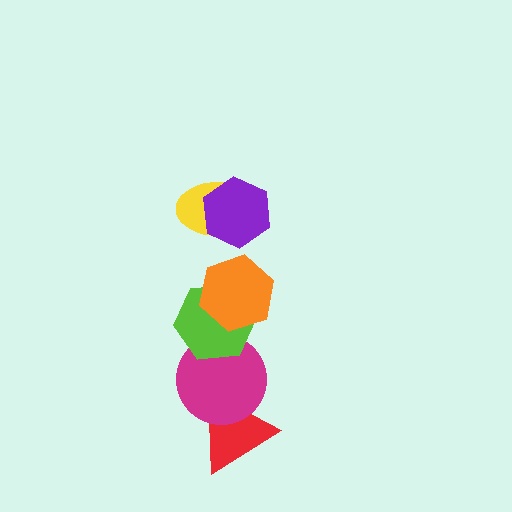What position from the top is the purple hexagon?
The purple hexagon is 1st from the top.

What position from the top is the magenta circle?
The magenta circle is 5th from the top.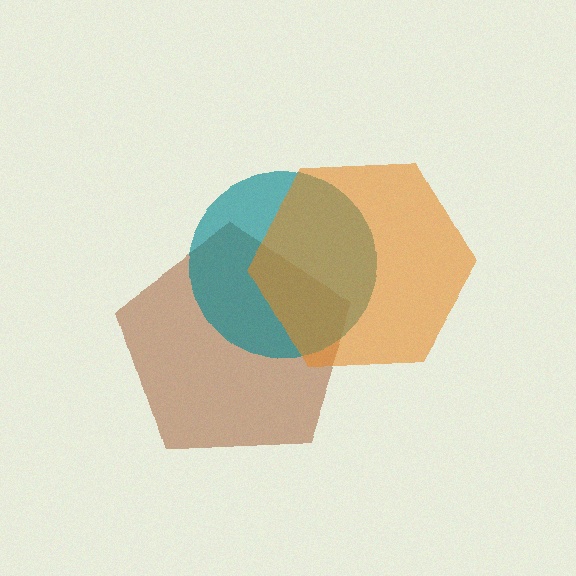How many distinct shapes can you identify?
There are 3 distinct shapes: a brown pentagon, a teal circle, an orange hexagon.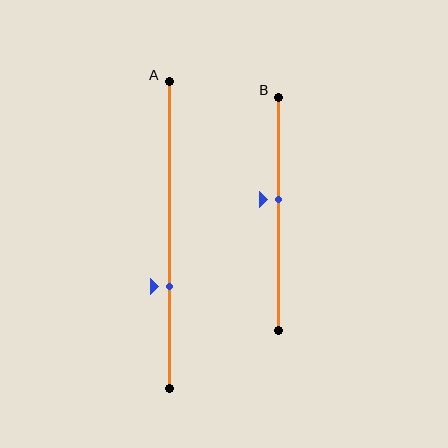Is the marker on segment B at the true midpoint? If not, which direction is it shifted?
No, the marker on segment B is shifted upward by about 6% of the segment length.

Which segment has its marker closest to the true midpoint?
Segment B has its marker closest to the true midpoint.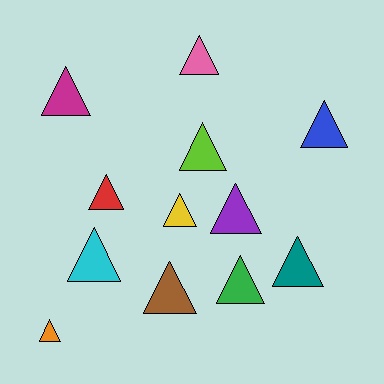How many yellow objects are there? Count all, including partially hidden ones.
There is 1 yellow object.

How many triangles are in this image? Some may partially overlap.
There are 12 triangles.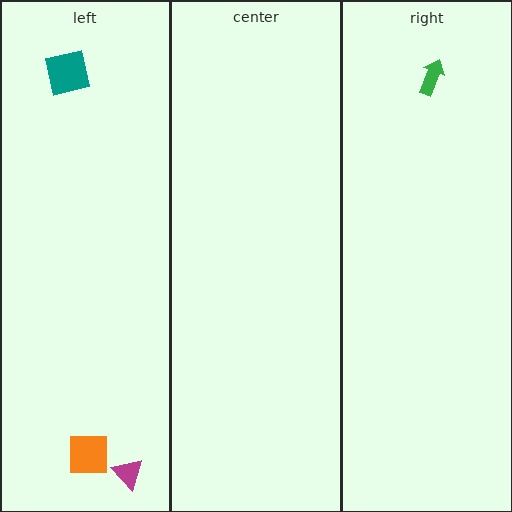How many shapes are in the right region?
1.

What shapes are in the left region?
The orange square, the teal square, the magenta triangle.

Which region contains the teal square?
The left region.